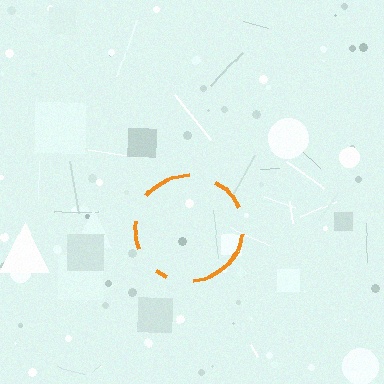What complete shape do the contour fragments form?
The contour fragments form a circle.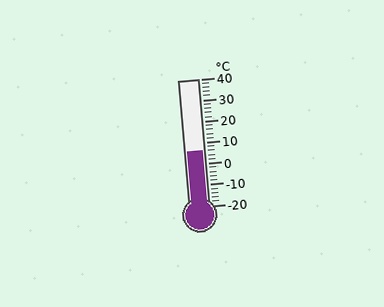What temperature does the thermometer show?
The thermometer shows approximately 6°C.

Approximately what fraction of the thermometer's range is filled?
The thermometer is filled to approximately 45% of its range.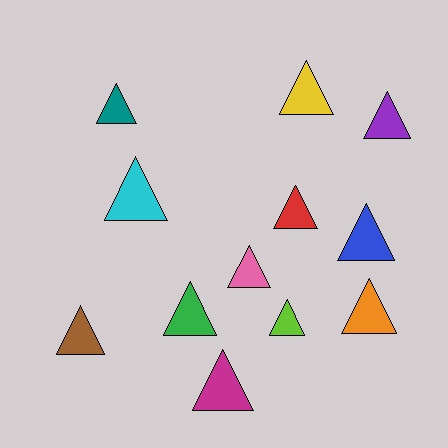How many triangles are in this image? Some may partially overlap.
There are 12 triangles.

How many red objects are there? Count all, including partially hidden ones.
There is 1 red object.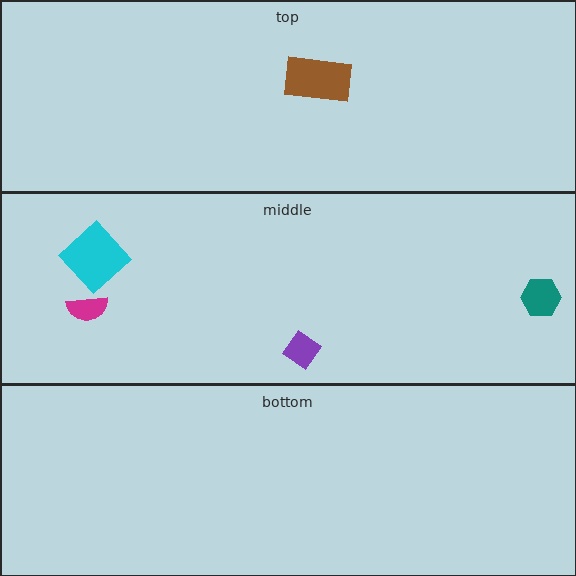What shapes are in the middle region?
The purple diamond, the teal hexagon, the cyan diamond, the magenta semicircle.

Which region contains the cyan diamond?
The middle region.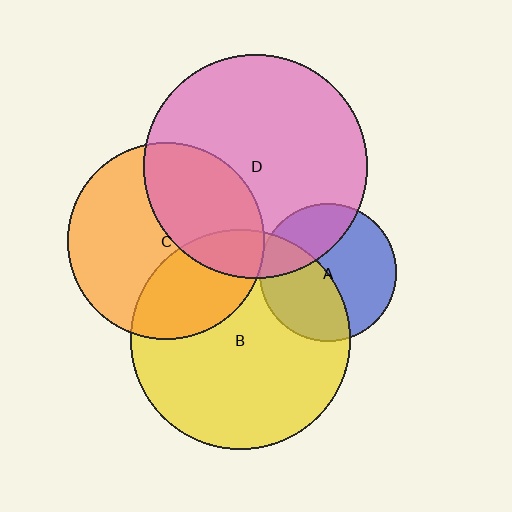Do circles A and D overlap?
Yes.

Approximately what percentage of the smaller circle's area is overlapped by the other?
Approximately 30%.